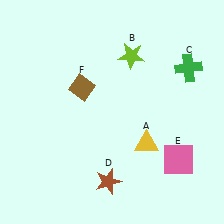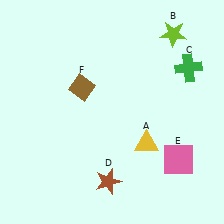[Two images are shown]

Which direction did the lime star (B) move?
The lime star (B) moved right.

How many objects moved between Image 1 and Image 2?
1 object moved between the two images.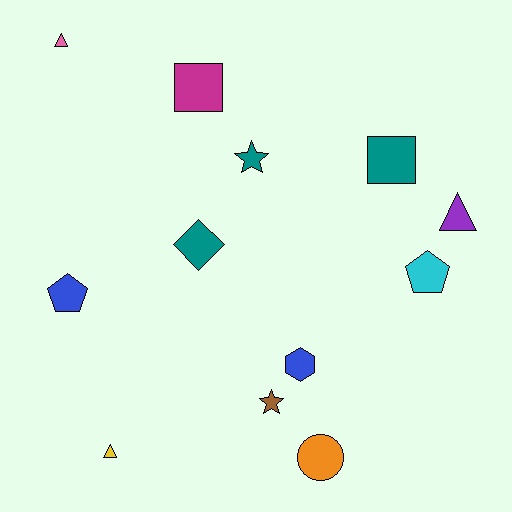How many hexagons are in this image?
There is 1 hexagon.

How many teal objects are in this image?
There are 3 teal objects.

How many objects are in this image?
There are 12 objects.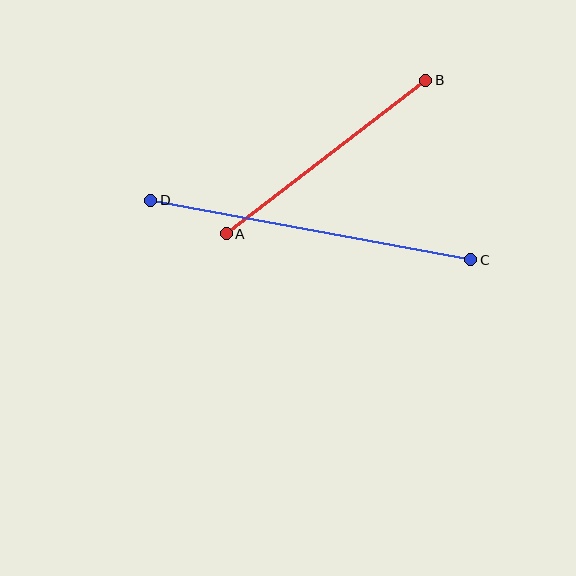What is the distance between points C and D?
The distance is approximately 326 pixels.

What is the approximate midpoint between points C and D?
The midpoint is at approximately (311, 230) pixels.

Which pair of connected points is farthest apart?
Points C and D are farthest apart.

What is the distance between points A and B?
The distance is approximately 252 pixels.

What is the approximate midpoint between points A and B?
The midpoint is at approximately (326, 157) pixels.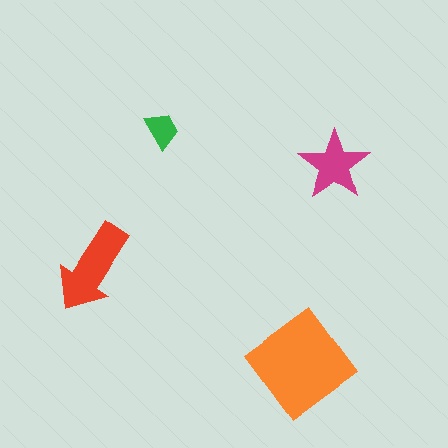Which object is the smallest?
The green trapezoid.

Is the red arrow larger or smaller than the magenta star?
Larger.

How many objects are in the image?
There are 4 objects in the image.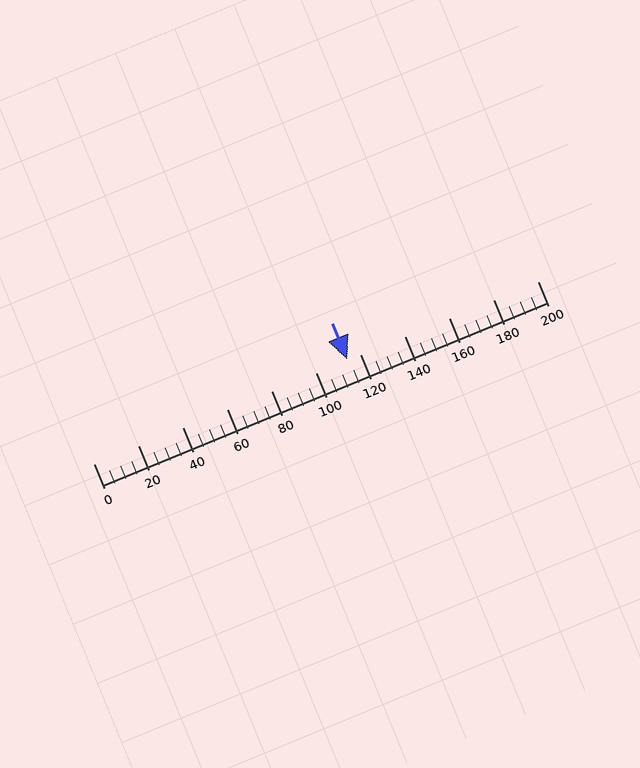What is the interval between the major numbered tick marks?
The major tick marks are spaced 20 units apart.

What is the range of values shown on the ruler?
The ruler shows values from 0 to 200.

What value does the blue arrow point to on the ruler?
The blue arrow points to approximately 114.